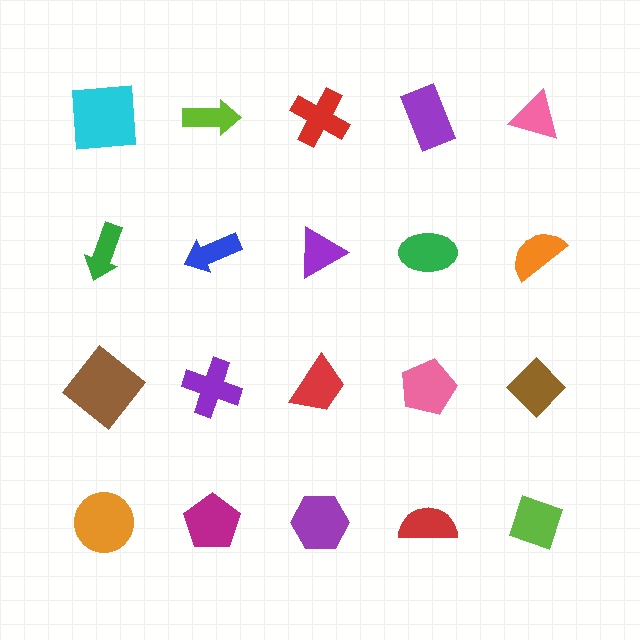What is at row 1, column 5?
A pink triangle.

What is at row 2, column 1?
A green arrow.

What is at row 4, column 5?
A lime diamond.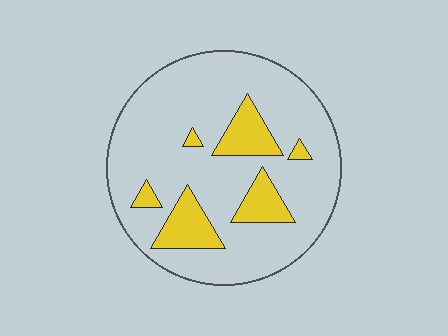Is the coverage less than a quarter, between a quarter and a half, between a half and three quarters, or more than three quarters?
Less than a quarter.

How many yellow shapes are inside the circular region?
6.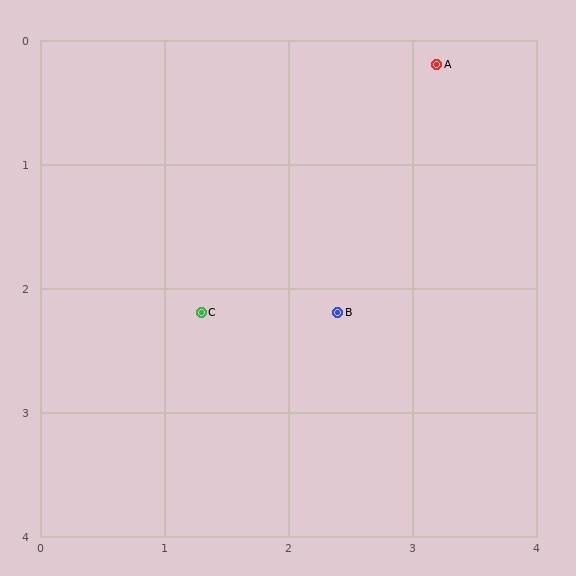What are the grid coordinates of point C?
Point C is at approximately (1.3, 2.2).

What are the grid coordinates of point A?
Point A is at approximately (3.2, 0.2).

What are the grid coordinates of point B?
Point B is at approximately (2.4, 2.2).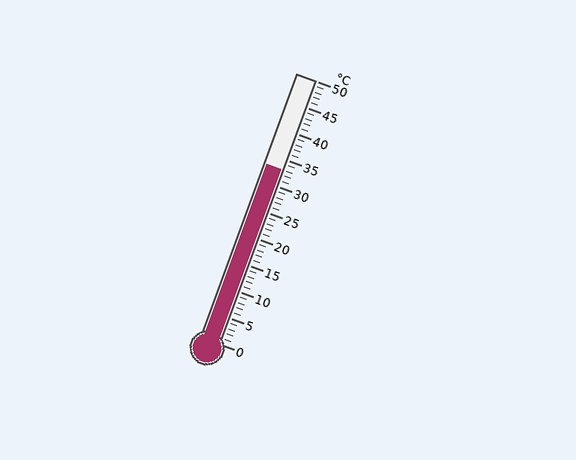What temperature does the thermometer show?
The thermometer shows approximately 33°C.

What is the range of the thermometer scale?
The thermometer scale ranges from 0°C to 50°C.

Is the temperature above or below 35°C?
The temperature is below 35°C.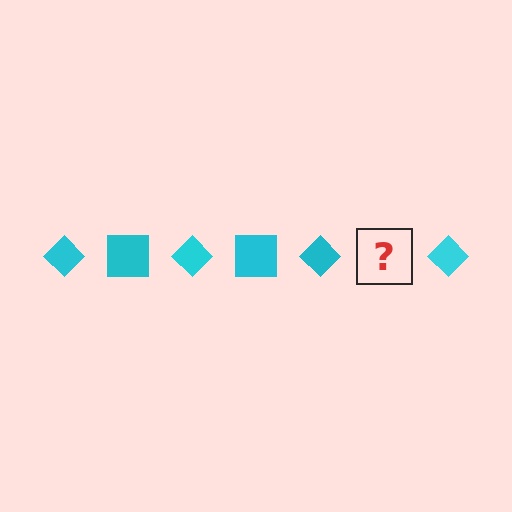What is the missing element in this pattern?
The missing element is a cyan square.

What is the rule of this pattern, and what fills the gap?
The rule is that the pattern cycles through diamond, square shapes in cyan. The gap should be filled with a cyan square.